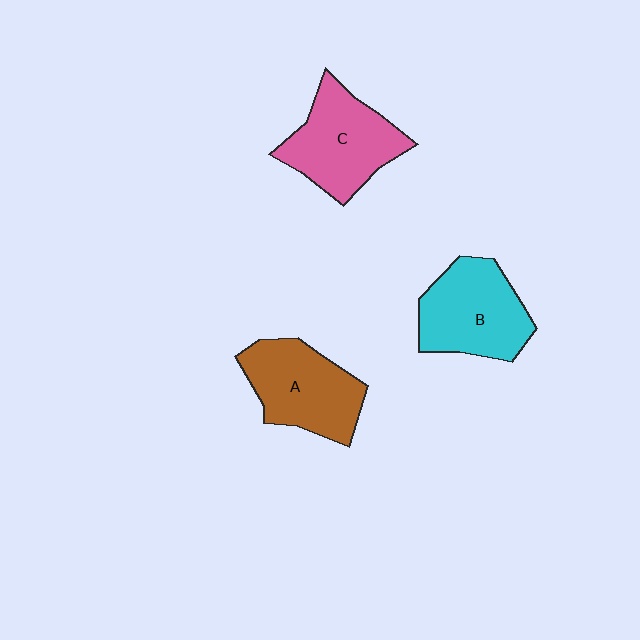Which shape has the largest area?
Shape C (pink).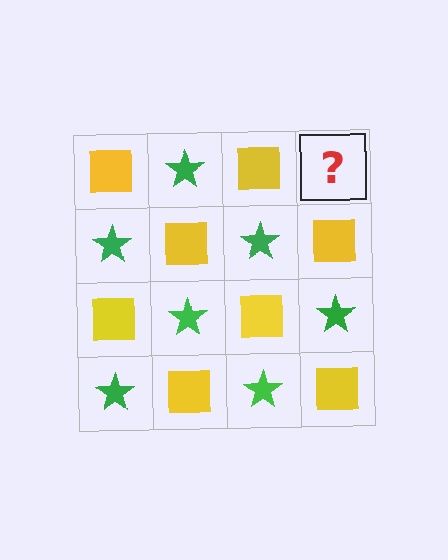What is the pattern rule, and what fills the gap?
The rule is that it alternates yellow square and green star in a checkerboard pattern. The gap should be filled with a green star.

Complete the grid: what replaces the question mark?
The question mark should be replaced with a green star.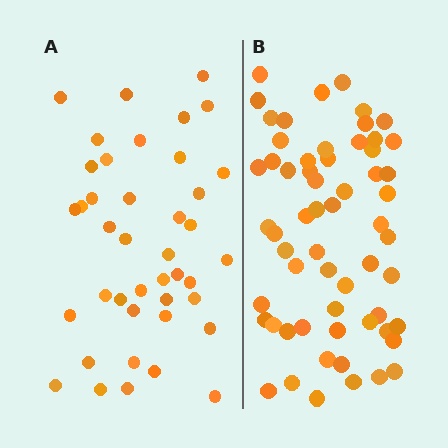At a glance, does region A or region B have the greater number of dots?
Region B (the right region) has more dots.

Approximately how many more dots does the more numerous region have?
Region B has approximately 20 more dots than region A.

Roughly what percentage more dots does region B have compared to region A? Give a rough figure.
About 45% more.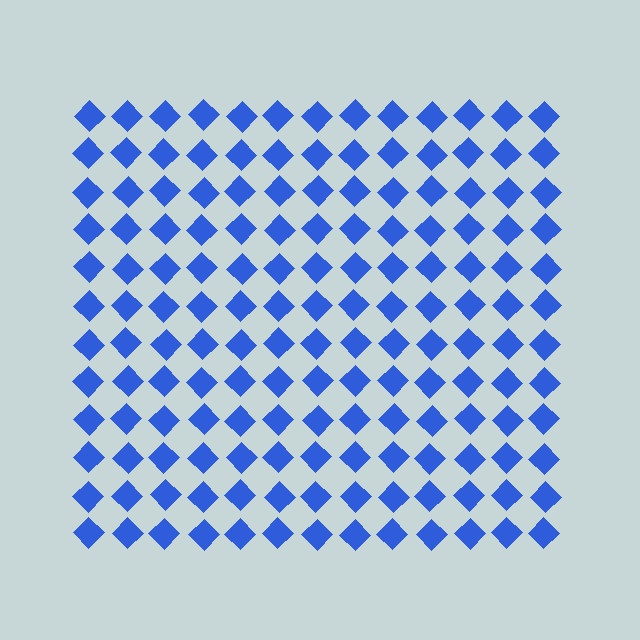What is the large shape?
The large shape is a square.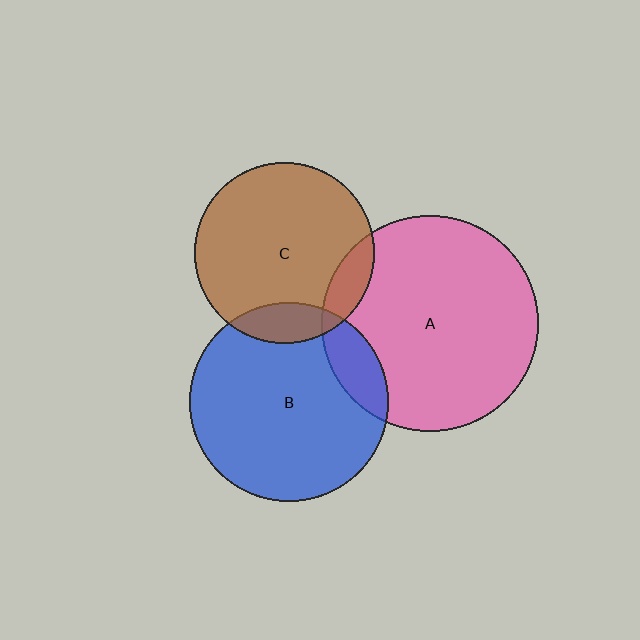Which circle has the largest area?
Circle A (pink).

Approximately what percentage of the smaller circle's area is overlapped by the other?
Approximately 10%.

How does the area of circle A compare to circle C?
Approximately 1.4 times.